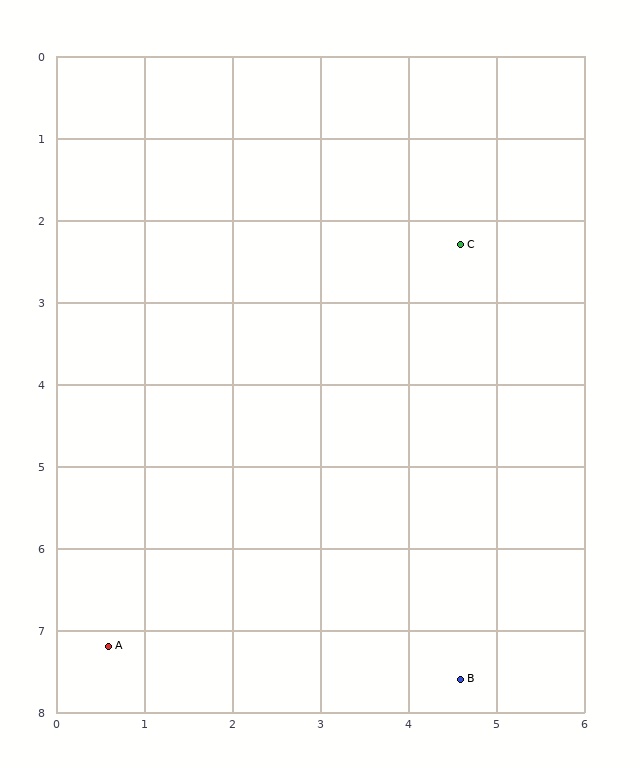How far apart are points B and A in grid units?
Points B and A are about 4.0 grid units apart.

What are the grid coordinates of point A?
Point A is at approximately (0.6, 7.2).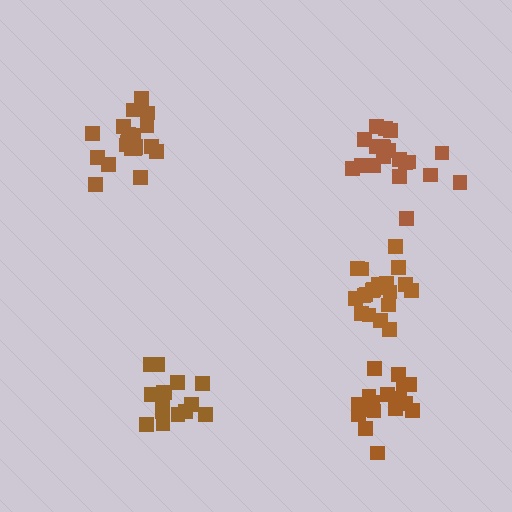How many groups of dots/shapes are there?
There are 5 groups.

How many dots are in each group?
Group 1: 20 dots, Group 2: 16 dots, Group 3: 19 dots, Group 4: 20 dots, Group 5: 21 dots (96 total).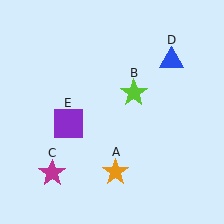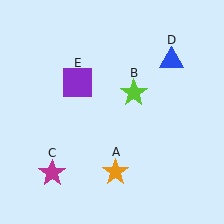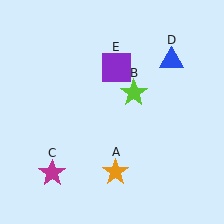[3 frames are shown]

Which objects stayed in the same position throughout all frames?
Orange star (object A) and lime star (object B) and magenta star (object C) and blue triangle (object D) remained stationary.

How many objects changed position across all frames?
1 object changed position: purple square (object E).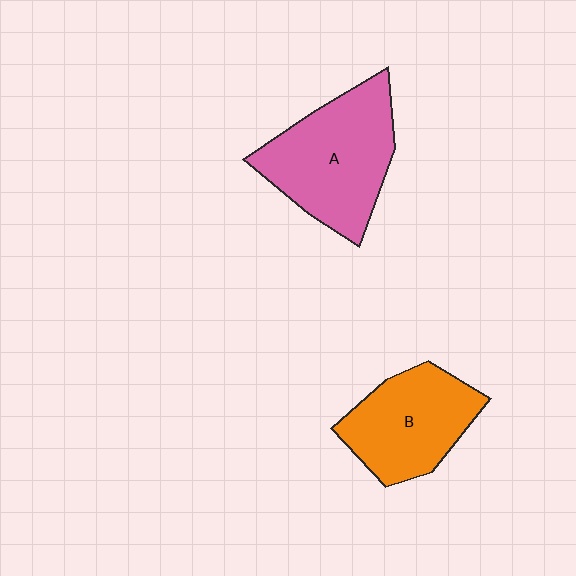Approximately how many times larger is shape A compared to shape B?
Approximately 1.3 times.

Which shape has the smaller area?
Shape B (orange).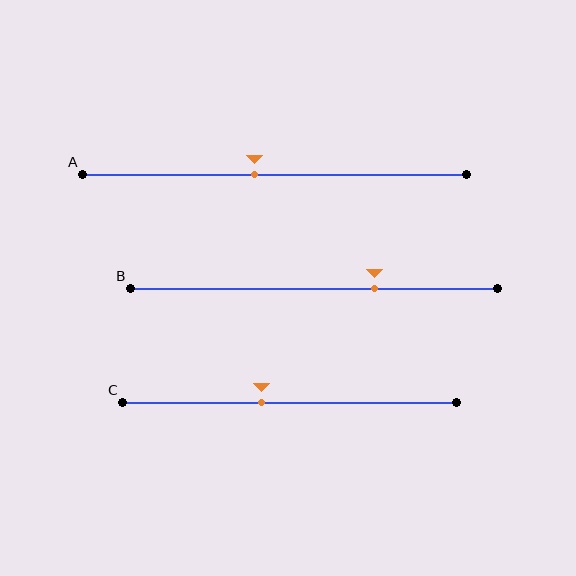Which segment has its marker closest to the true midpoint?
Segment A has its marker closest to the true midpoint.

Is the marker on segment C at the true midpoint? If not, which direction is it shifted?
No, the marker on segment C is shifted to the left by about 8% of the segment length.